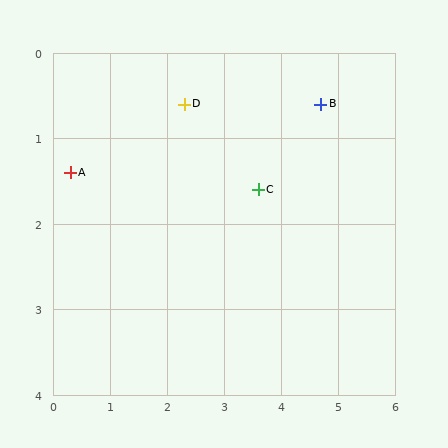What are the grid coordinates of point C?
Point C is at approximately (3.6, 1.6).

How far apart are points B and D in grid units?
Points B and D are about 2.4 grid units apart.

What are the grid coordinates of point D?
Point D is at approximately (2.3, 0.6).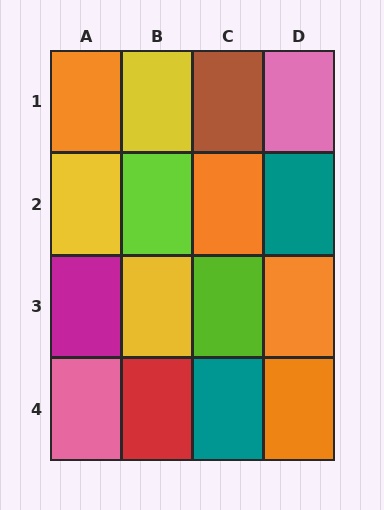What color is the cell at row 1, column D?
Pink.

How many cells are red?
1 cell is red.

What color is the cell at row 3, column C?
Lime.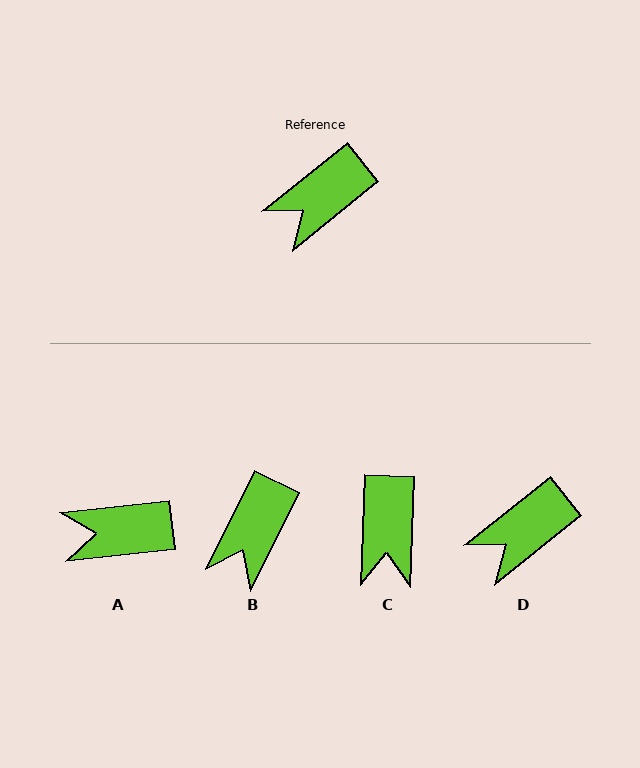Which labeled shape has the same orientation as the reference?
D.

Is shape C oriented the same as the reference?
No, it is off by about 50 degrees.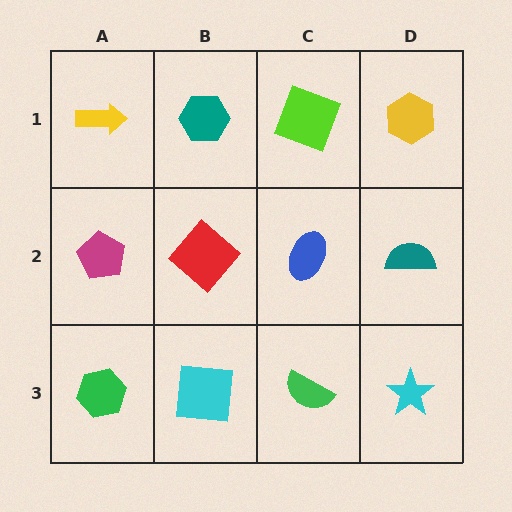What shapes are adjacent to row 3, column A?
A magenta pentagon (row 2, column A), a cyan square (row 3, column B).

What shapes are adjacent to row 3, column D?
A teal semicircle (row 2, column D), a green semicircle (row 3, column C).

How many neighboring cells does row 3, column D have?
2.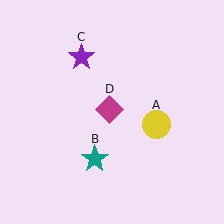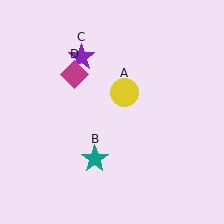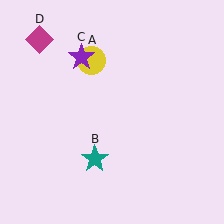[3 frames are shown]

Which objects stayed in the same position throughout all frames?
Teal star (object B) and purple star (object C) remained stationary.